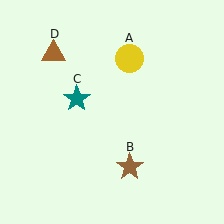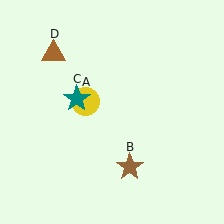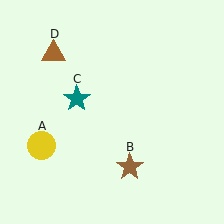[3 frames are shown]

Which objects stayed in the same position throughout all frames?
Brown star (object B) and teal star (object C) and brown triangle (object D) remained stationary.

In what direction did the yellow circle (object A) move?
The yellow circle (object A) moved down and to the left.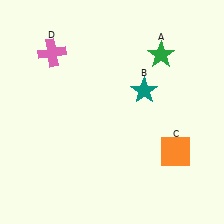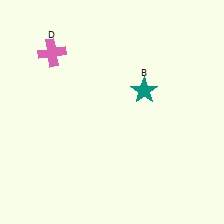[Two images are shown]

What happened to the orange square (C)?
The orange square (C) was removed in Image 2. It was in the bottom-right area of Image 1.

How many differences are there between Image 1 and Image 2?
There are 2 differences between the two images.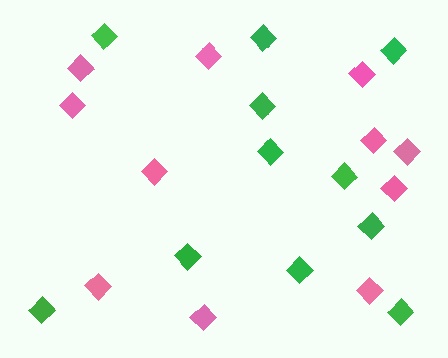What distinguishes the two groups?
There are 2 groups: one group of green diamonds (11) and one group of pink diamonds (11).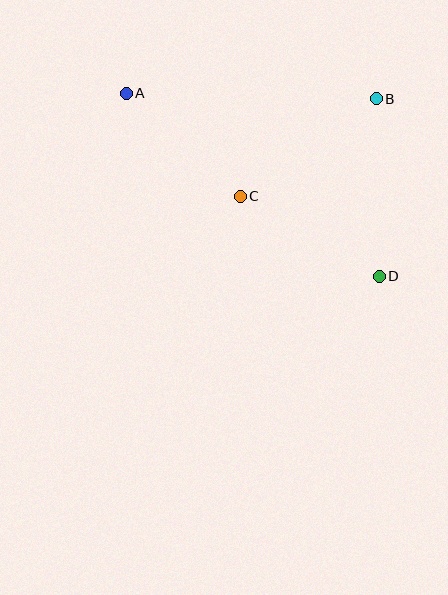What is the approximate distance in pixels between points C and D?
The distance between C and D is approximately 160 pixels.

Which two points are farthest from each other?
Points A and D are farthest from each other.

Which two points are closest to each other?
Points A and C are closest to each other.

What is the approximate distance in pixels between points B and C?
The distance between B and C is approximately 167 pixels.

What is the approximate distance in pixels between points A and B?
The distance between A and B is approximately 250 pixels.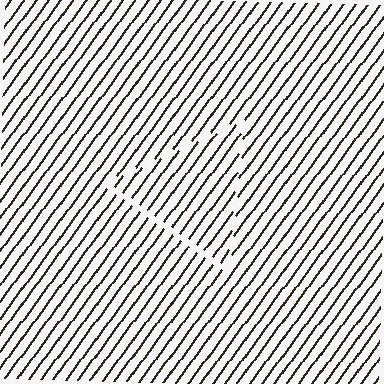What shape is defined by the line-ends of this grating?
An illusory triangle. The interior of the shape contains the same grating, shifted by half a period — the contour is defined by the phase discontinuity where line-ends from the inner and outer gratings abut.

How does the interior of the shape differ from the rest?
The interior of the shape contains the same grating, shifted by half a period — the contour is defined by the phase discontinuity where line-ends from the inner and outer gratings abut.